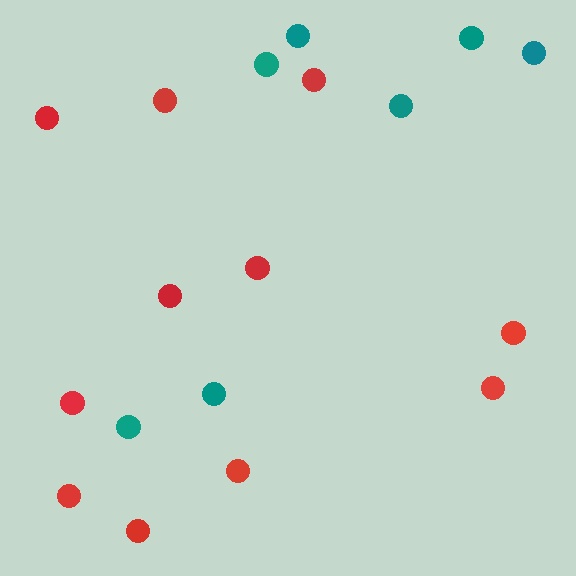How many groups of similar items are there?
There are 2 groups: one group of teal circles (7) and one group of red circles (11).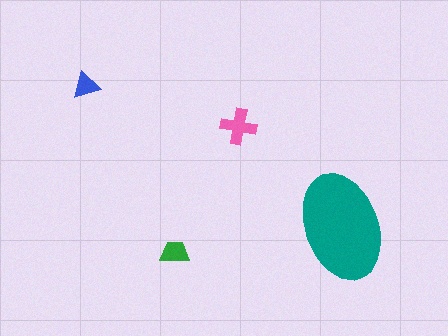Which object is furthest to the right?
The teal ellipse is rightmost.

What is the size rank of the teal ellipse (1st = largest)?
1st.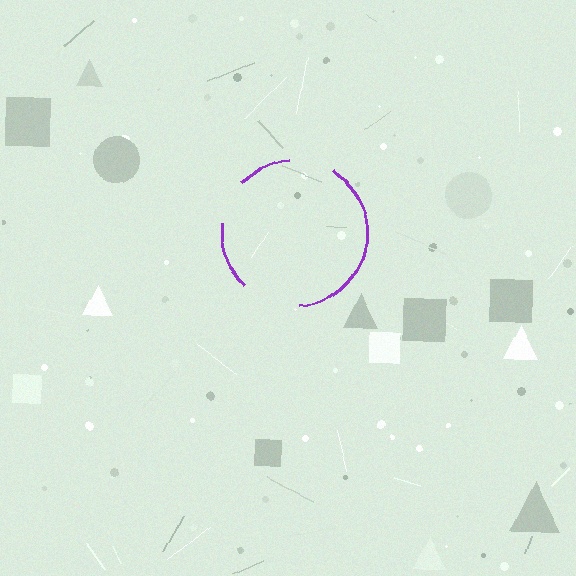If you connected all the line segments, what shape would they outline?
They would outline a circle.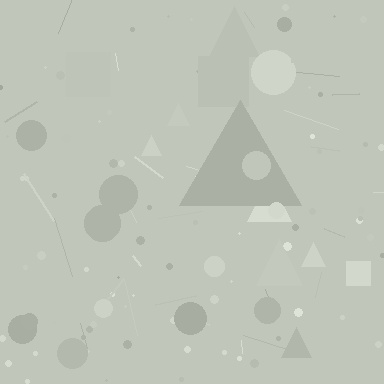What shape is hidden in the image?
A triangle is hidden in the image.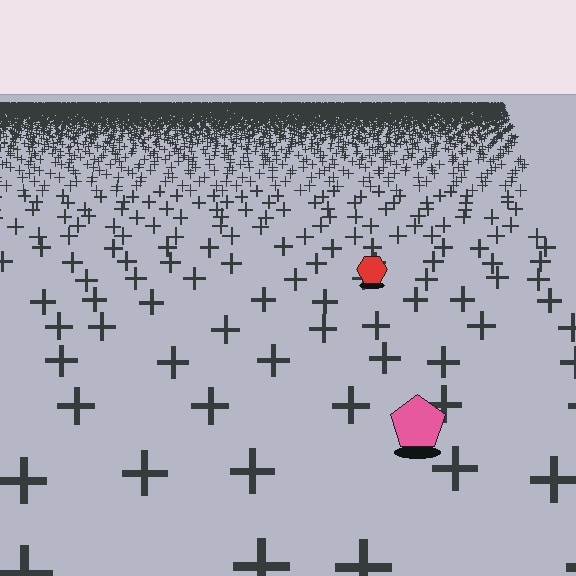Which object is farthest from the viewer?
The red hexagon is farthest from the viewer. It appears smaller and the ground texture around it is denser.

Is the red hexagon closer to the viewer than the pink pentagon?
No. The pink pentagon is closer — you can tell from the texture gradient: the ground texture is coarser near it.